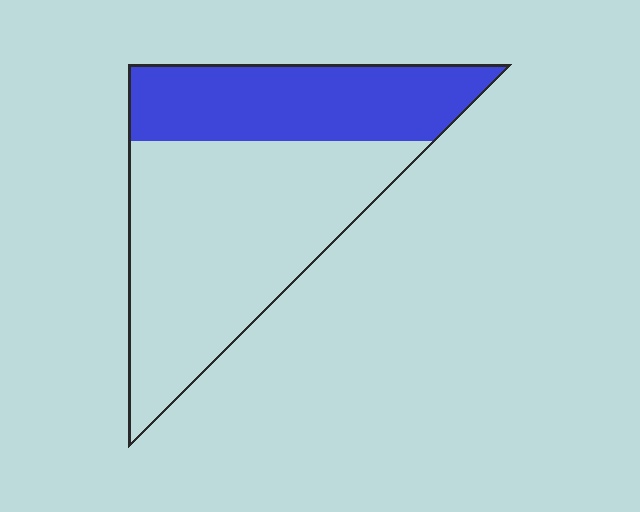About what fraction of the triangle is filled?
About three eighths (3/8).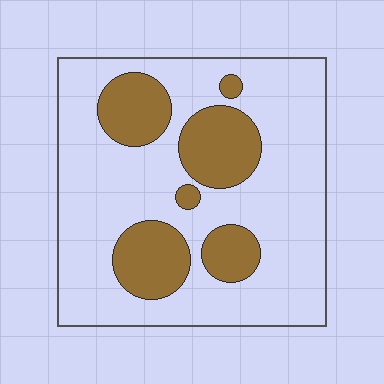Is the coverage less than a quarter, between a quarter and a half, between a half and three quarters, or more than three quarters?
Between a quarter and a half.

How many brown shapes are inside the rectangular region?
6.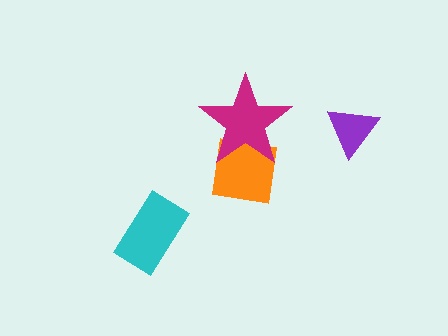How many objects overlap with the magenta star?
1 object overlaps with the magenta star.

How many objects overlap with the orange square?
1 object overlaps with the orange square.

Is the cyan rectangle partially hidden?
No, no other shape covers it.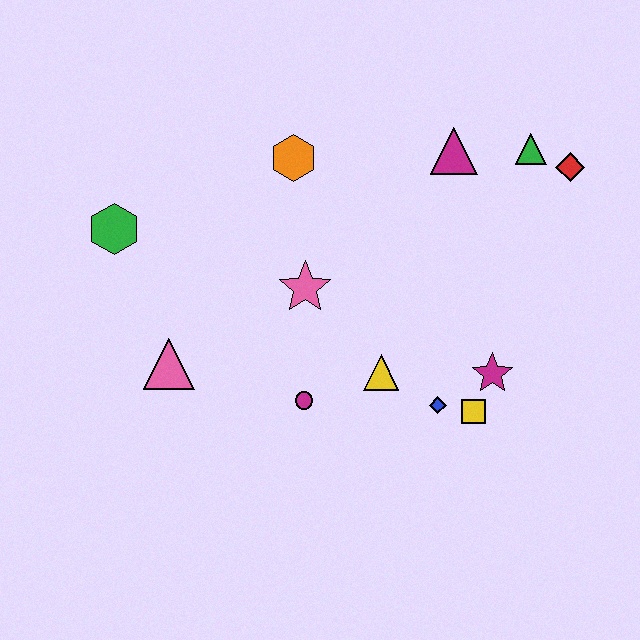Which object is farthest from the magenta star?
The green hexagon is farthest from the magenta star.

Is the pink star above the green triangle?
No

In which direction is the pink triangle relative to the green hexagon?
The pink triangle is below the green hexagon.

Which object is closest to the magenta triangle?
The green triangle is closest to the magenta triangle.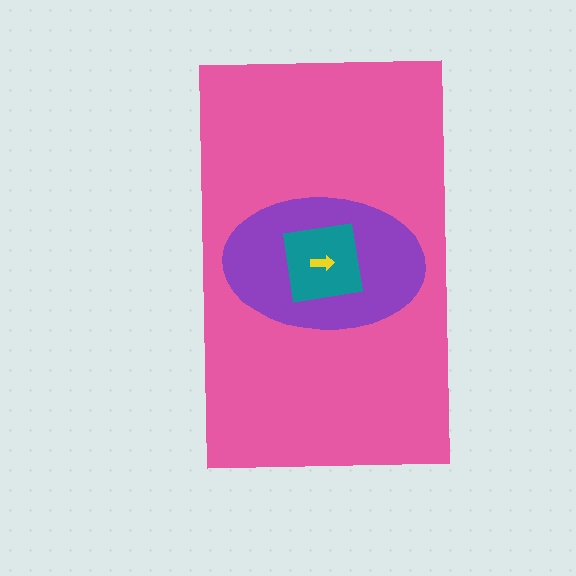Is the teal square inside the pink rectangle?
Yes.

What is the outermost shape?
The pink rectangle.